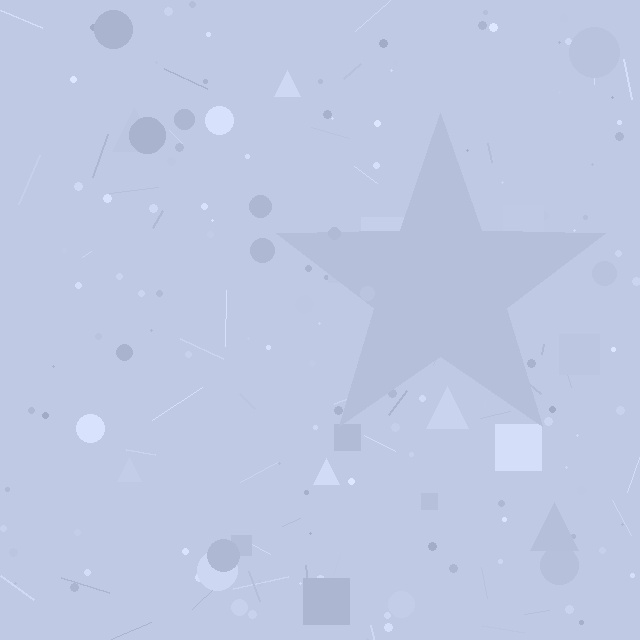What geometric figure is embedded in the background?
A star is embedded in the background.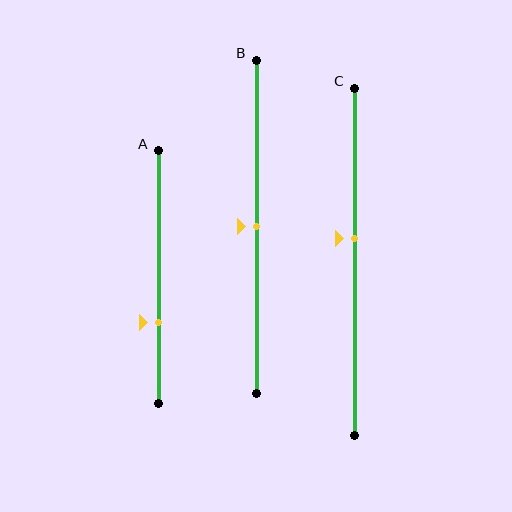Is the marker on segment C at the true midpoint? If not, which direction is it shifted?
No, the marker on segment C is shifted upward by about 7% of the segment length.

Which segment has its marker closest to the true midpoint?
Segment B has its marker closest to the true midpoint.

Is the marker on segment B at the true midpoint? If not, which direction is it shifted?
Yes, the marker on segment B is at the true midpoint.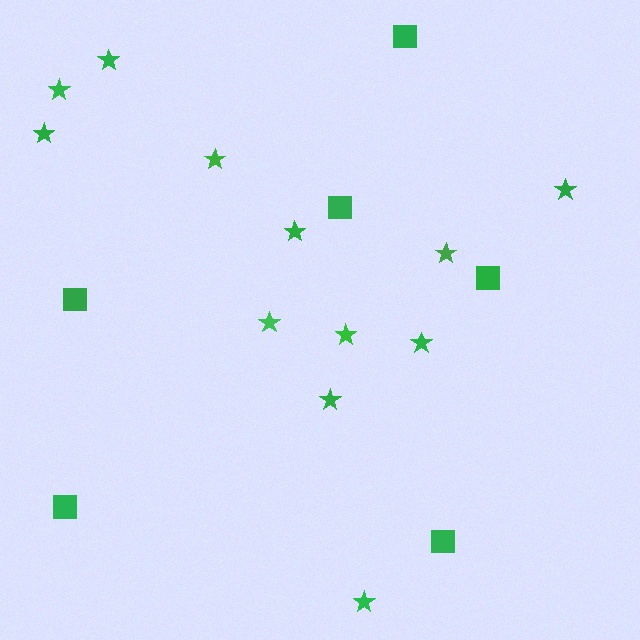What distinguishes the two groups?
There are 2 groups: one group of squares (6) and one group of stars (12).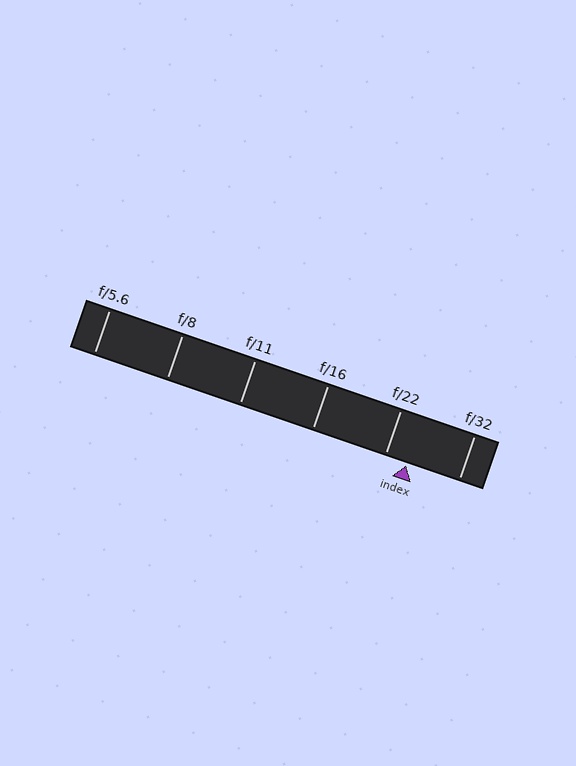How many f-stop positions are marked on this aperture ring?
There are 6 f-stop positions marked.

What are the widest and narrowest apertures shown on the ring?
The widest aperture shown is f/5.6 and the narrowest is f/32.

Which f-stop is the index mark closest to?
The index mark is closest to f/22.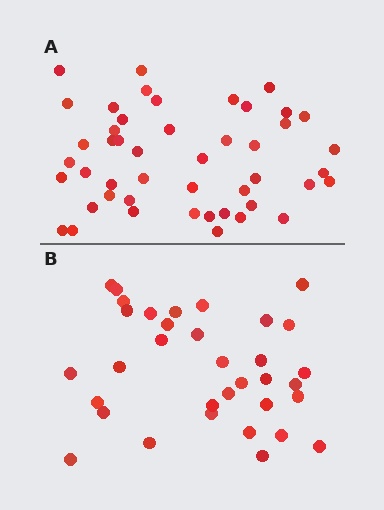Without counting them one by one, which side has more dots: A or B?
Region A (the top region) has more dots.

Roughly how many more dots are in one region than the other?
Region A has approximately 15 more dots than region B.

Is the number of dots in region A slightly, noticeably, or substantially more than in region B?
Region A has noticeably more, but not dramatically so. The ratio is roughly 1.4 to 1.